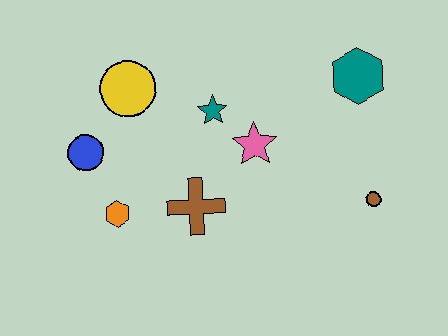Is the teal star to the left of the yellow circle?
No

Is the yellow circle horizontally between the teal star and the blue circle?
Yes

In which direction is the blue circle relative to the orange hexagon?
The blue circle is above the orange hexagon.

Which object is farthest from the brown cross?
The teal hexagon is farthest from the brown cross.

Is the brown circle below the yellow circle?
Yes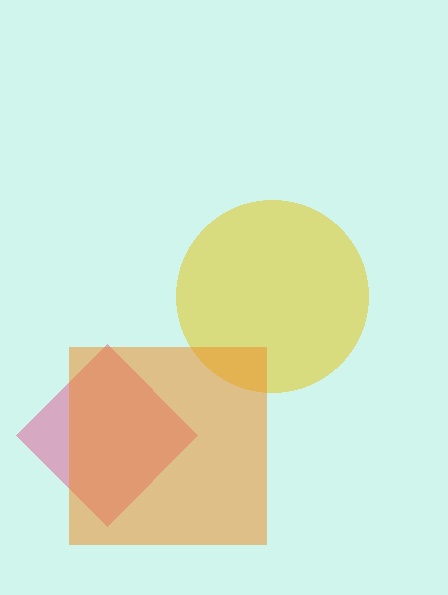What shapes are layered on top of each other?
The layered shapes are: a pink diamond, a yellow circle, an orange square.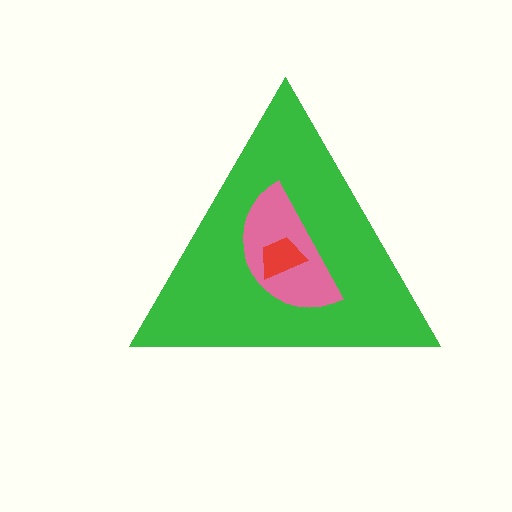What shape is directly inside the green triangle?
The pink semicircle.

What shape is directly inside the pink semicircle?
The red trapezoid.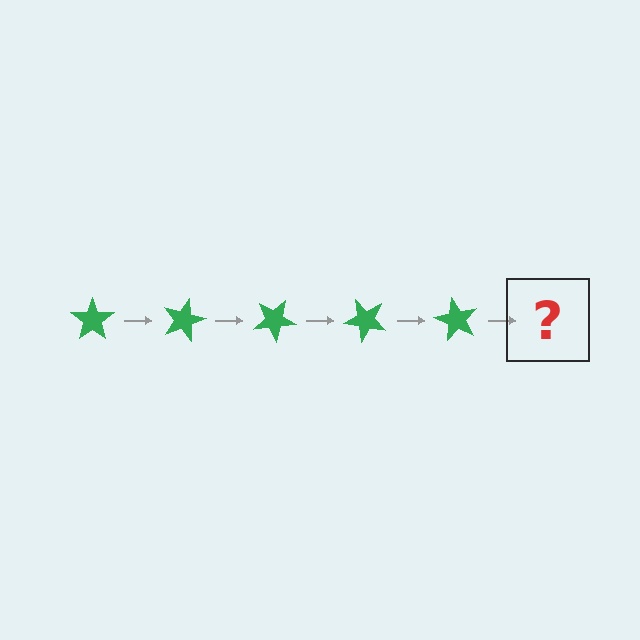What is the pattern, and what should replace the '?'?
The pattern is that the star rotates 15 degrees each step. The '?' should be a green star rotated 75 degrees.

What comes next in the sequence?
The next element should be a green star rotated 75 degrees.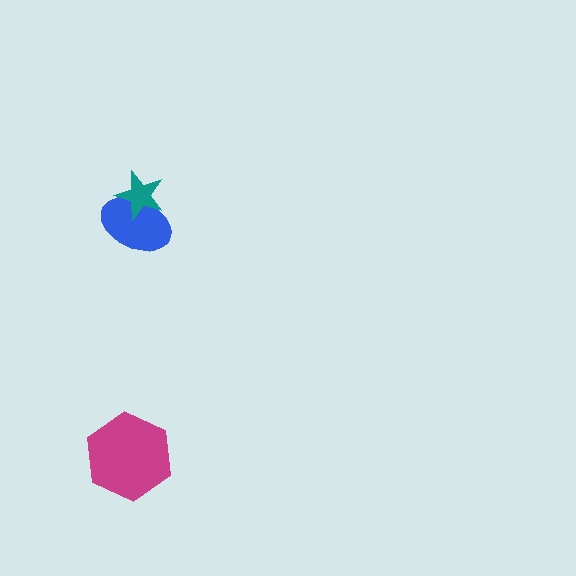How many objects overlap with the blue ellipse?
1 object overlaps with the blue ellipse.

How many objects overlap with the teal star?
1 object overlaps with the teal star.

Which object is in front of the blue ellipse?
The teal star is in front of the blue ellipse.